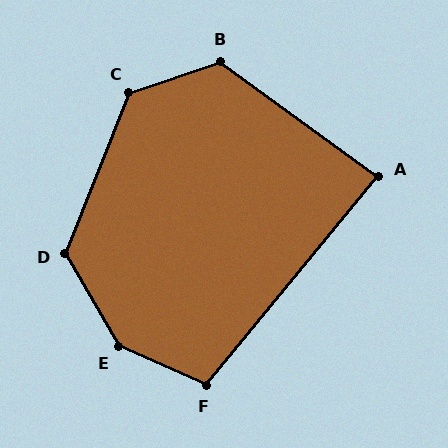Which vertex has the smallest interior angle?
A, at approximately 86 degrees.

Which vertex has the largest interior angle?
E, at approximately 143 degrees.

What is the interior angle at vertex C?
Approximately 130 degrees (obtuse).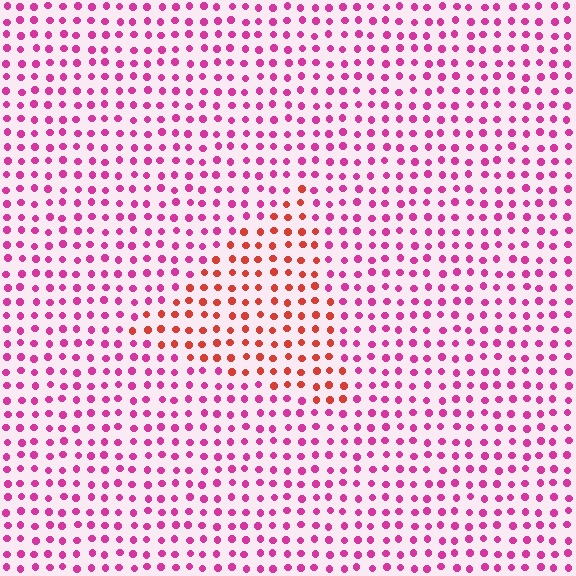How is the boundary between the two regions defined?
The boundary is defined purely by a slight shift in hue (about 43 degrees). Spacing, size, and orientation are identical on both sides.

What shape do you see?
I see a triangle.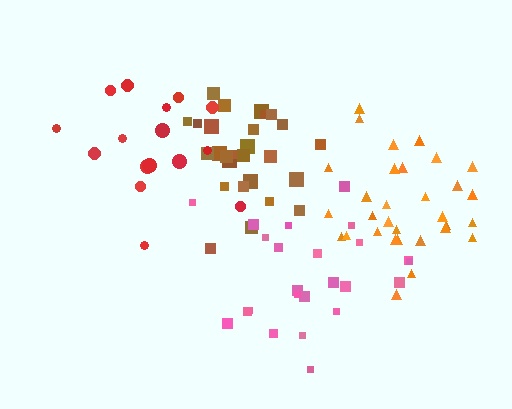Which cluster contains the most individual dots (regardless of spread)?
Orange (31).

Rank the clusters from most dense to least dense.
brown, orange, pink, red.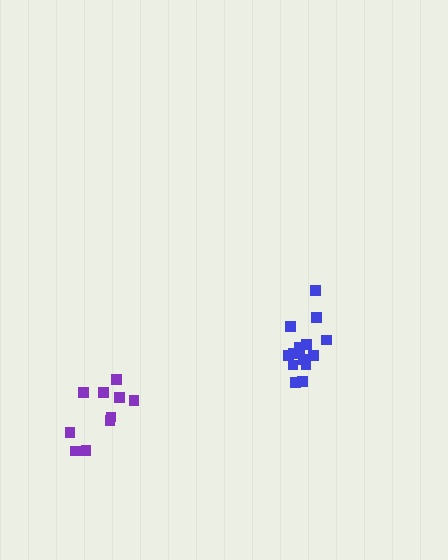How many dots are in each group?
Group 1: 15 dots, Group 2: 10 dots (25 total).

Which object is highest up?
The blue cluster is topmost.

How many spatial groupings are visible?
There are 2 spatial groupings.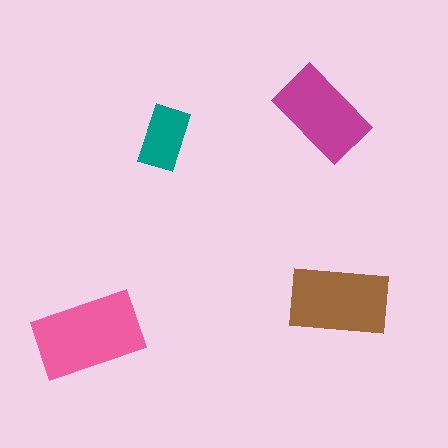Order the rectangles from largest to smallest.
the pink one, the brown one, the magenta one, the teal one.